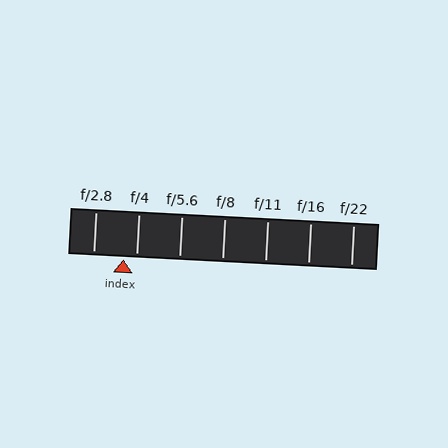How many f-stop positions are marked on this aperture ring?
There are 7 f-stop positions marked.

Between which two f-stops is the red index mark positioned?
The index mark is between f/2.8 and f/4.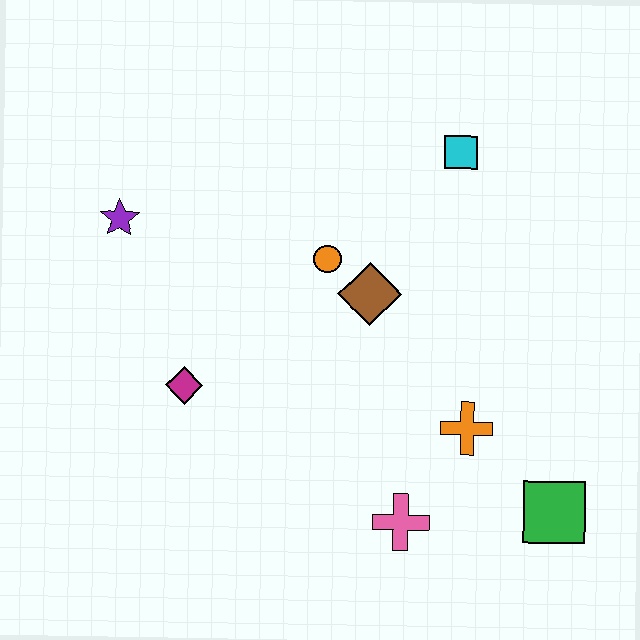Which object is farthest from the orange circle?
The green square is farthest from the orange circle.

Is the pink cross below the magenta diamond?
Yes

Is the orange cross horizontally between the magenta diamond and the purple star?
No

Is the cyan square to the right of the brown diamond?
Yes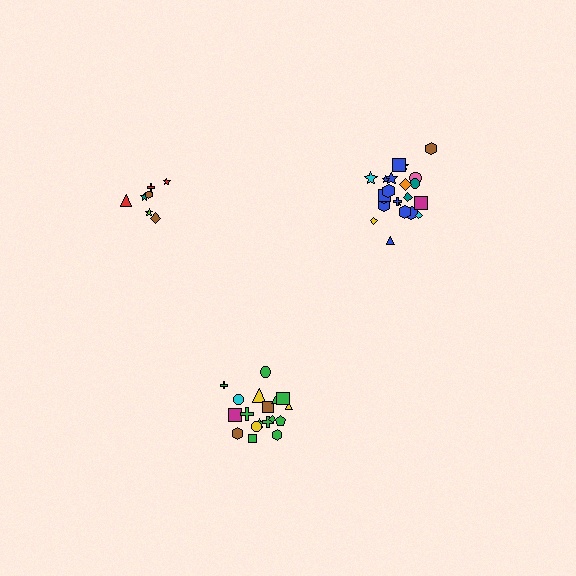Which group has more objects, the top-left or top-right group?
The top-right group.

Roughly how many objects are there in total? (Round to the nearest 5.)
Roughly 45 objects in total.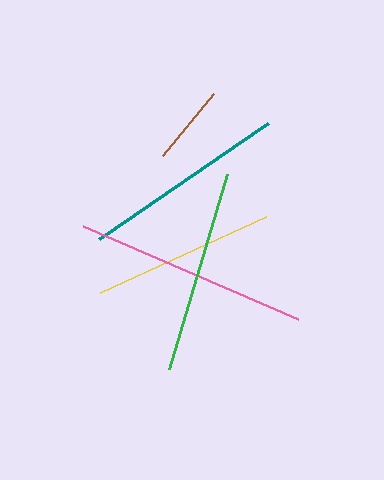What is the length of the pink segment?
The pink segment is approximately 235 pixels long.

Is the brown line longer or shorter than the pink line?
The pink line is longer than the brown line.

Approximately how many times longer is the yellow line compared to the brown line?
The yellow line is approximately 2.3 times the length of the brown line.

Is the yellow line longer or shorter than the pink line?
The pink line is longer than the yellow line.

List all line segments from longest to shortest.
From longest to shortest: pink, teal, green, yellow, brown.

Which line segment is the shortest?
The brown line is the shortest at approximately 81 pixels.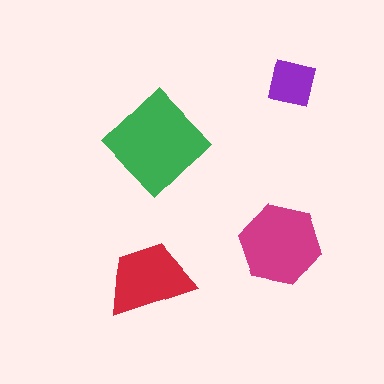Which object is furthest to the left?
The red trapezoid is leftmost.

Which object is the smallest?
The purple square.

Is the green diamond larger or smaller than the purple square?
Larger.